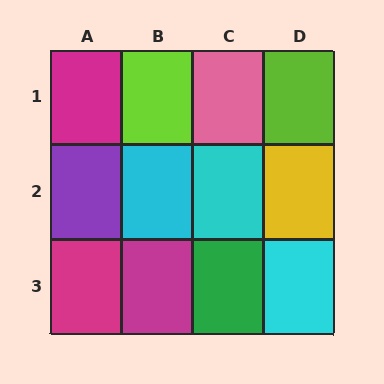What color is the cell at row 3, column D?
Cyan.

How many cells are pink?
1 cell is pink.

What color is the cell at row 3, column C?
Green.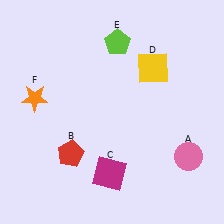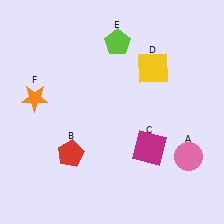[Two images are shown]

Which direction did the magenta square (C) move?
The magenta square (C) moved right.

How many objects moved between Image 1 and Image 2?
1 object moved between the two images.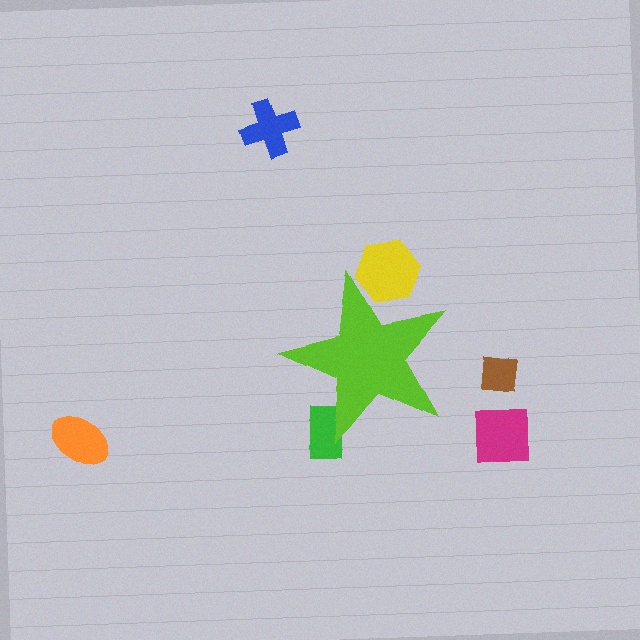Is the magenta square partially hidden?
No, the magenta square is fully visible.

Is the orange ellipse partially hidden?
No, the orange ellipse is fully visible.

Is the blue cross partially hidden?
No, the blue cross is fully visible.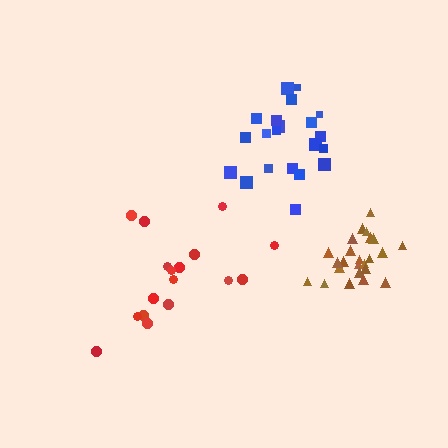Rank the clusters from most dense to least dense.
brown, blue, red.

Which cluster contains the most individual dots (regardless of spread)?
Brown (25).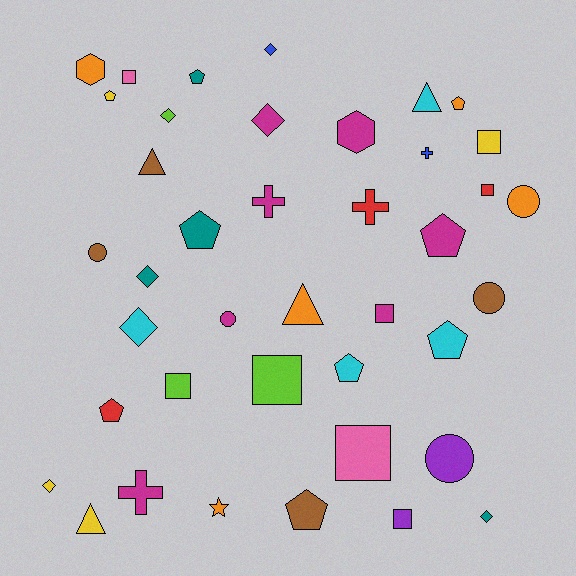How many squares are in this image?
There are 8 squares.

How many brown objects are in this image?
There are 4 brown objects.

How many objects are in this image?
There are 40 objects.